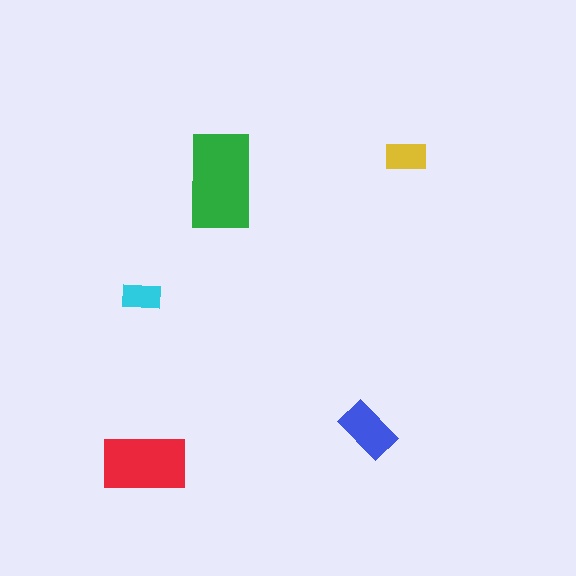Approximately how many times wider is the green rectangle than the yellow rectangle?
About 2.5 times wider.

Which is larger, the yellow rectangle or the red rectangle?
The red one.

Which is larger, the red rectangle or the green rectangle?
The green one.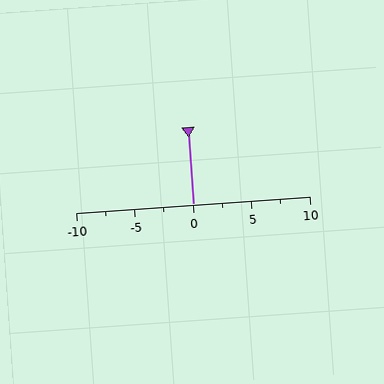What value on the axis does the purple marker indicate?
The marker indicates approximately 0.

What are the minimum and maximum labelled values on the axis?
The axis runs from -10 to 10.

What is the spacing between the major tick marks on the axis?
The major ticks are spaced 5 apart.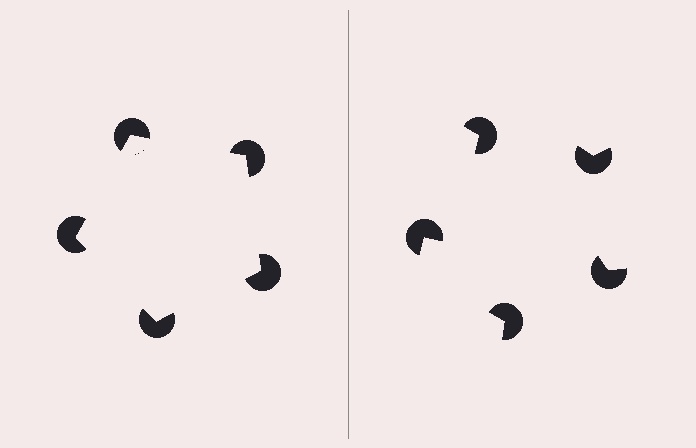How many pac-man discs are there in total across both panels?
10 — 5 on each side.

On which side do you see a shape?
An illusory pentagon appears on the left side. On the right side the wedge cuts are rotated, so no coherent shape forms.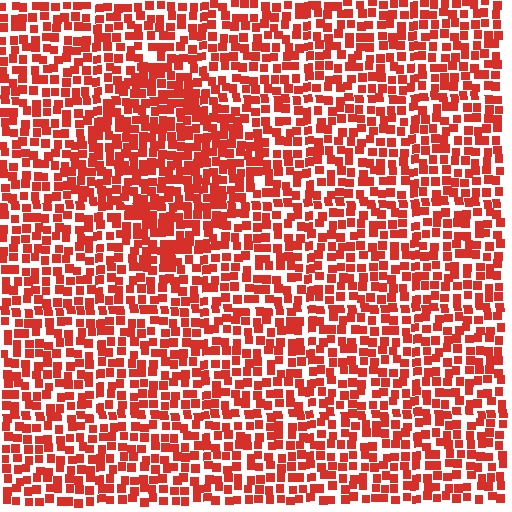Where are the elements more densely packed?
The elements are more densely packed inside the diamond boundary.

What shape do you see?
I see a diamond.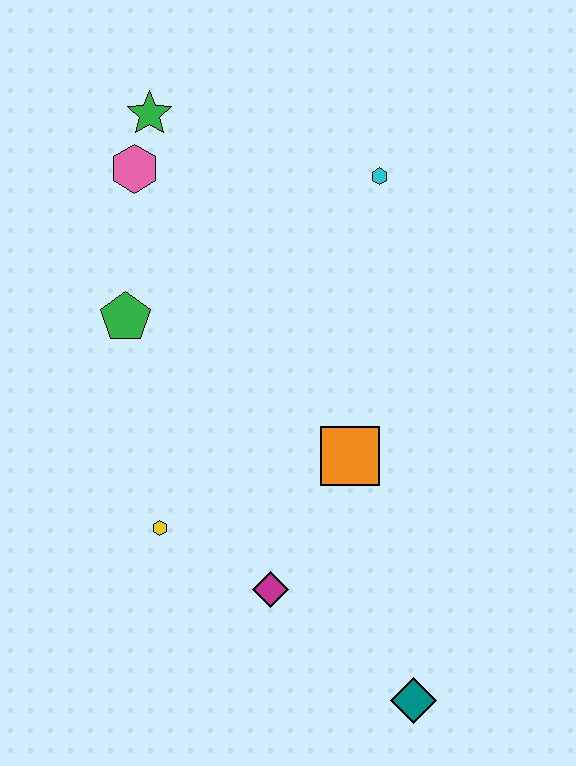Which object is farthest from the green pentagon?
The teal diamond is farthest from the green pentagon.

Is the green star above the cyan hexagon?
Yes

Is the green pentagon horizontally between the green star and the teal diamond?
No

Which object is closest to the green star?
The pink hexagon is closest to the green star.